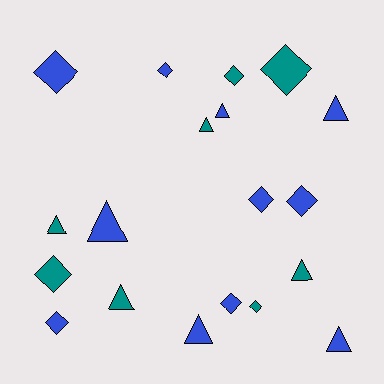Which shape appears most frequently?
Diamond, with 10 objects.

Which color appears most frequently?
Blue, with 11 objects.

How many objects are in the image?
There are 19 objects.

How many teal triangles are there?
There are 4 teal triangles.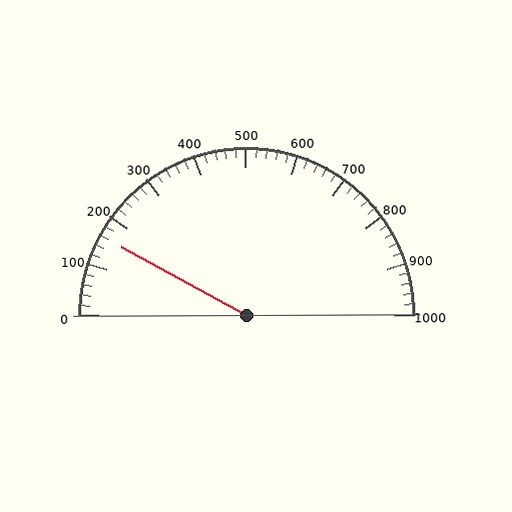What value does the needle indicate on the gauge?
The needle indicates approximately 160.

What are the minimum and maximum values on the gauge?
The gauge ranges from 0 to 1000.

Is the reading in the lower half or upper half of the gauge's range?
The reading is in the lower half of the range (0 to 1000).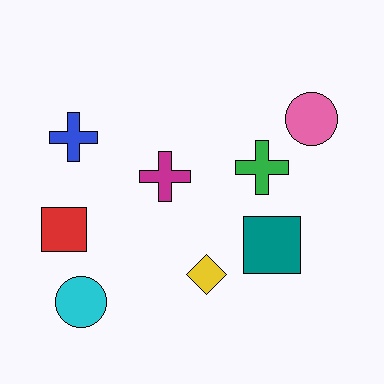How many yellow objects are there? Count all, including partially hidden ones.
There is 1 yellow object.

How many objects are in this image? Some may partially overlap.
There are 8 objects.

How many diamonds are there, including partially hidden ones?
There is 1 diamond.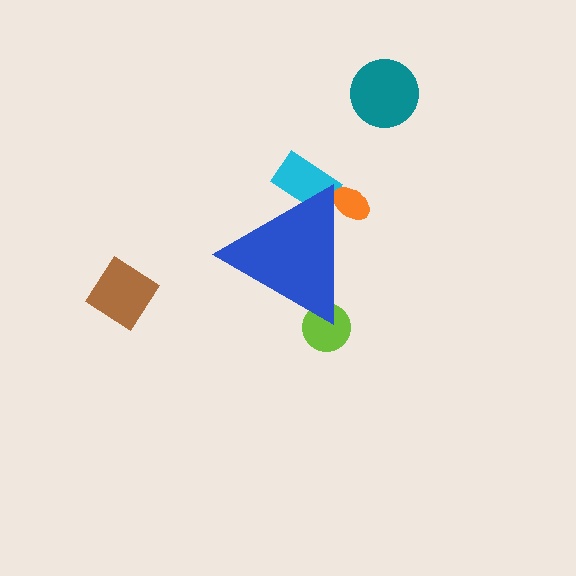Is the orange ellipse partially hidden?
Yes, the orange ellipse is partially hidden behind the blue triangle.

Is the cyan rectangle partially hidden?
Yes, the cyan rectangle is partially hidden behind the blue triangle.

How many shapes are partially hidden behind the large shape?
3 shapes are partially hidden.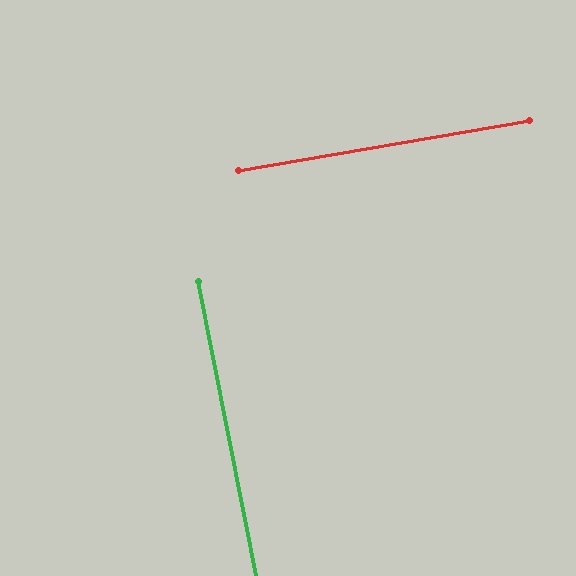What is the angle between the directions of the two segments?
Approximately 89 degrees.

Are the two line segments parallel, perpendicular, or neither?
Perpendicular — they meet at approximately 89°.